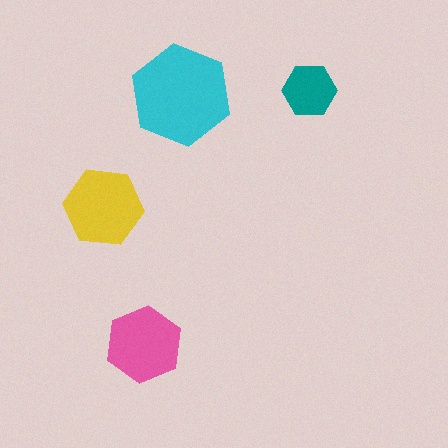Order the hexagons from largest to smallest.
the cyan one, the yellow one, the pink one, the teal one.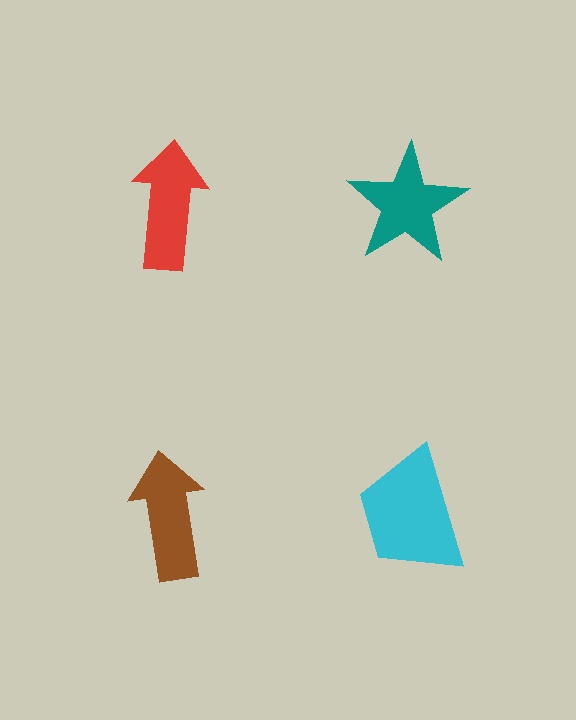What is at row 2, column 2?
A cyan trapezoid.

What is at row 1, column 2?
A teal star.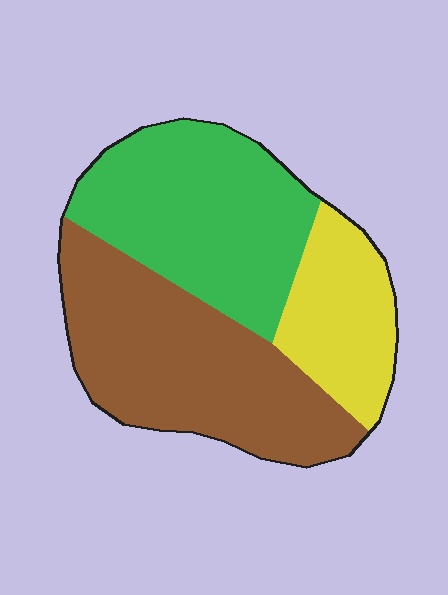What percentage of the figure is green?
Green covers about 40% of the figure.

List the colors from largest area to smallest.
From largest to smallest: brown, green, yellow.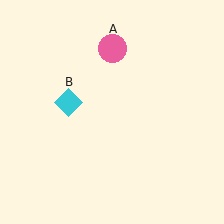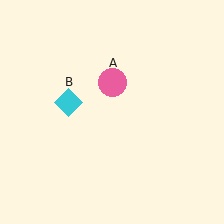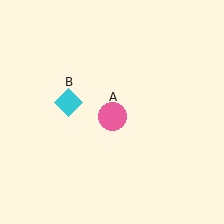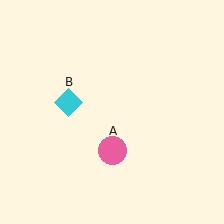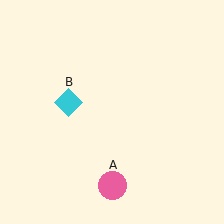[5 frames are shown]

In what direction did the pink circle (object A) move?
The pink circle (object A) moved down.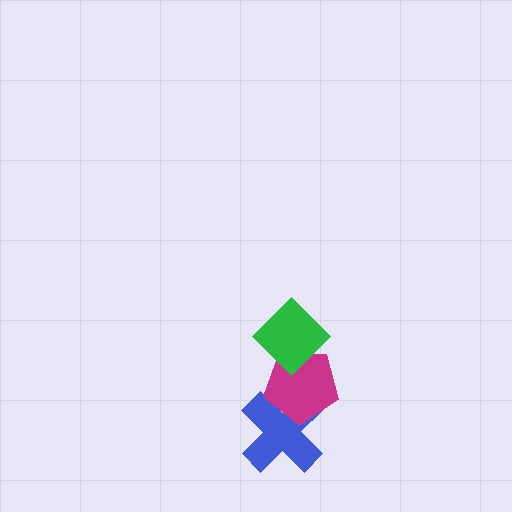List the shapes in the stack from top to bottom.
From top to bottom: the green diamond, the magenta pentagon, the blue cross.